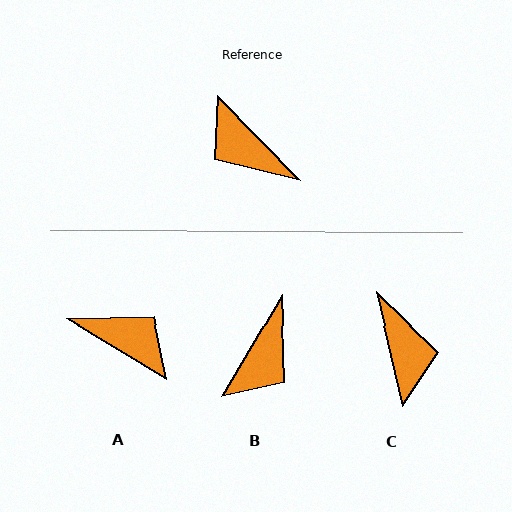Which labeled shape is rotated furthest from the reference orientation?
A, about 165 degrees away.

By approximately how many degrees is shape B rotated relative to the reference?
Approximately 105 degrees counter-clockwise.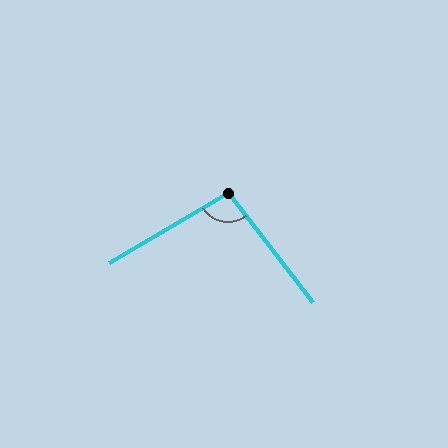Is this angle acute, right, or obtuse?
It is obtuse.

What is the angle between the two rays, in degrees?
Approximately 97 degrees.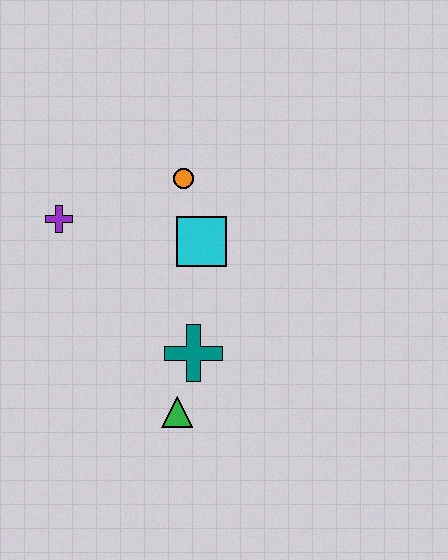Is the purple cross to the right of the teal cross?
No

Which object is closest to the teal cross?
The green triangle is closest to the teal cross.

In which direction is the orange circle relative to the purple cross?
The orange circle is to the right of the purple cross.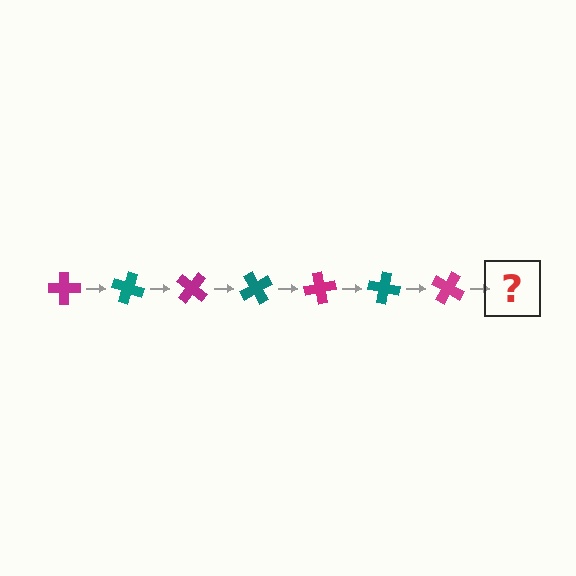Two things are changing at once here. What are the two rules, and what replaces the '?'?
The two rules are that it rotates 20 degrees each step and the color cycles through magenta and teal. The '?' should be a teal cross, rotated 140 degrees from the start.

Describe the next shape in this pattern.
It should be a teal cross, rotated 140 degrees from the start.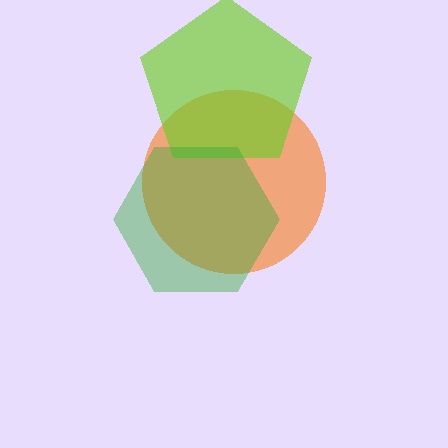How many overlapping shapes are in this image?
There are 3 overlapping shapes in the image.